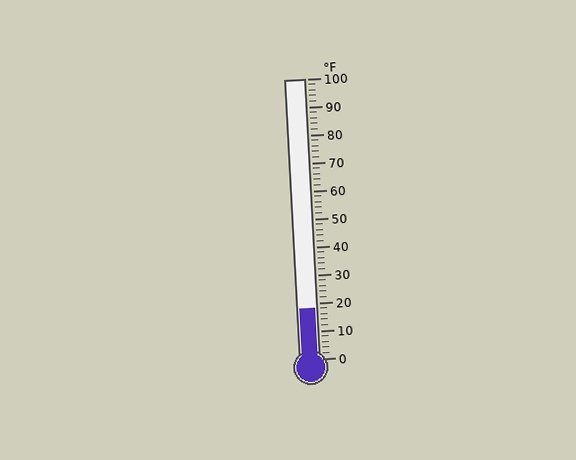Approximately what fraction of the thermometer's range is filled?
The thermometer is filled to approximately 20% of its range.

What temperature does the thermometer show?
The thermometer shows approximately 18°F.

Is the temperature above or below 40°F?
The temperature is below 40°F.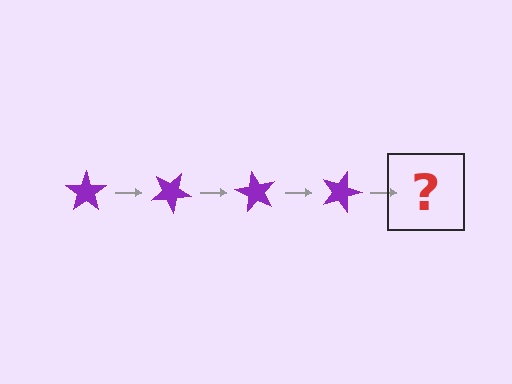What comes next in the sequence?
The next element should be a purple star rotated 120 degrees.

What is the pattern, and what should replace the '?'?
The pattern is that the star rotates 30 degrees each step. The '?' should be a purple star rotated 120 degrees.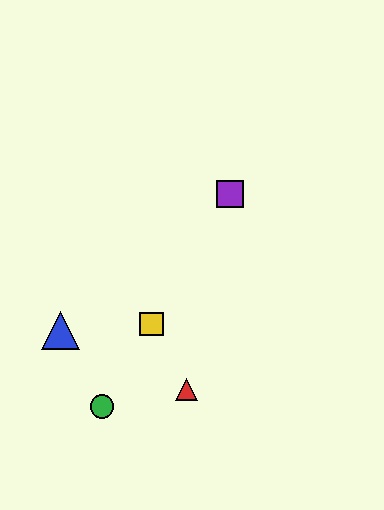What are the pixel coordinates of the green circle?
The green circle is at (102, 406).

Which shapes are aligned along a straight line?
The green circle, the yellow square, the purple square are aligned along a straight line.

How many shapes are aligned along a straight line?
3 shapes (the green circle, the yellow square, the purple square) are aligned along a straight line.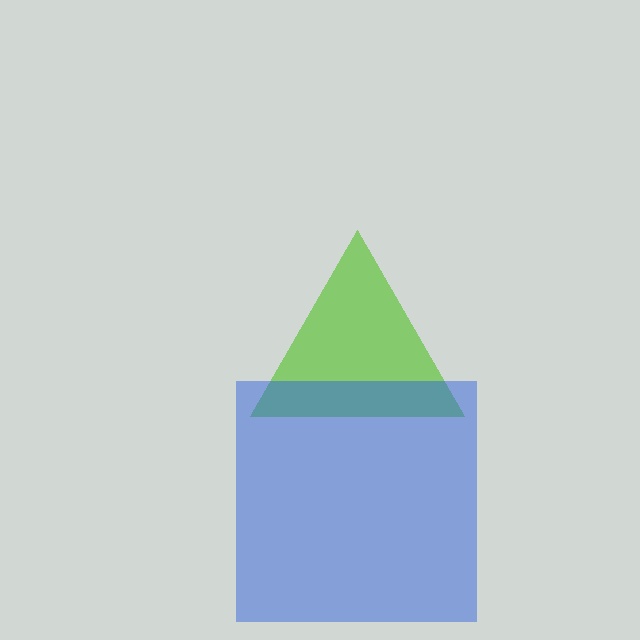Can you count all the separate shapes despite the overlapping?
Yes, there are 2 separate shapes.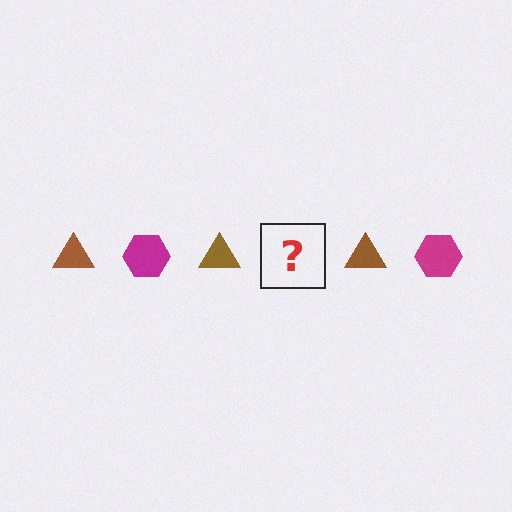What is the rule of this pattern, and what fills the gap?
The rule is that the pattern alternates between brown triangle and magenta hexagon. The gap should be filled with a magenta hexagon.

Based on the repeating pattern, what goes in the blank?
The blank should be a magenta hexagon.